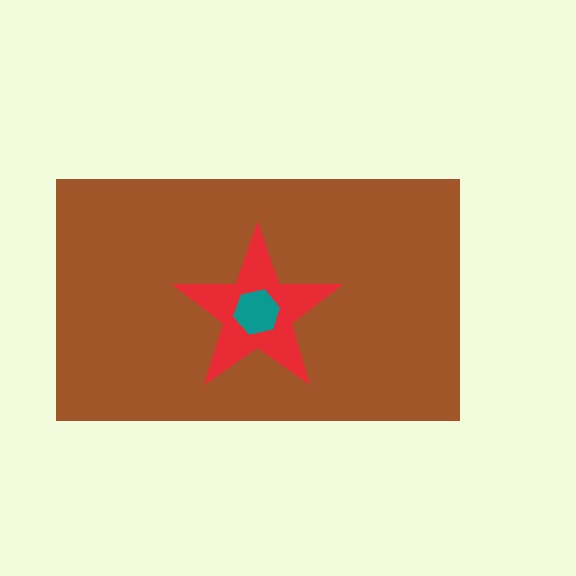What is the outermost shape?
The brown rectangle.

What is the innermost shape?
The teal hexagon.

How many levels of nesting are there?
3.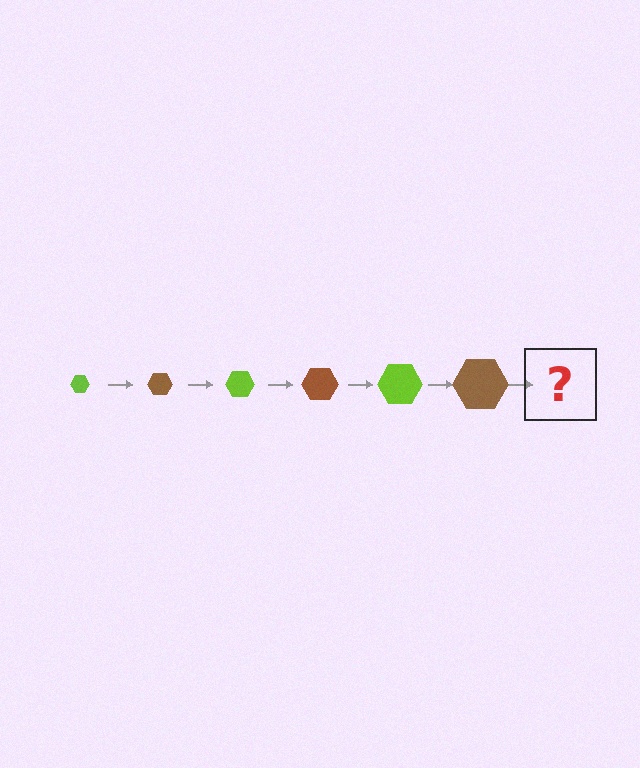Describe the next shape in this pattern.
It should be a lime hexagon, larger than the previous one.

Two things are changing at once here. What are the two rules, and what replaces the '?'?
The two rules are that the hexagon grows larger each step and the color cycles through lime and brown. The '?' should be a lime hexagon, larger than the previous one.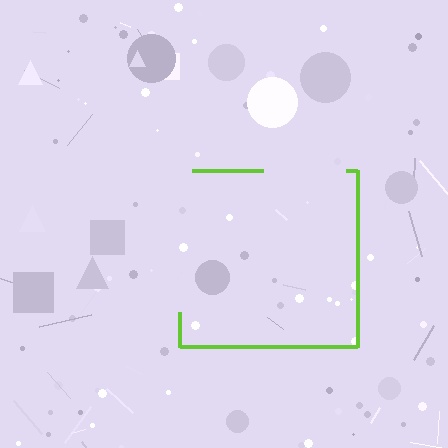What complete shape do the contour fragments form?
The contour fragments form a square.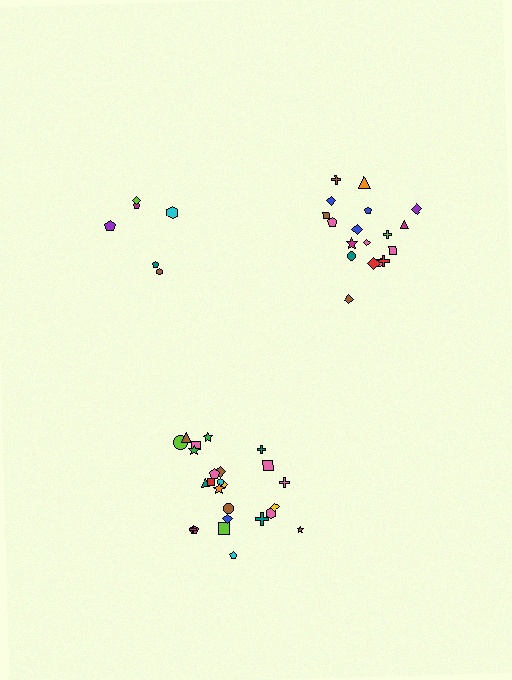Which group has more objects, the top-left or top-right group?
The top-right group.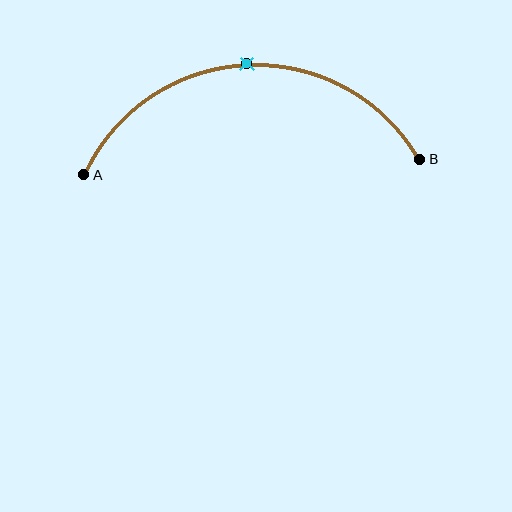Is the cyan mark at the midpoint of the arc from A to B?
Yes. The cyan mark lies on the arc at equal arc-length from both A and B — it is the arc midpoint.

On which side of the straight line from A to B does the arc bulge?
The arc bulges above the straight line connecting A and B.